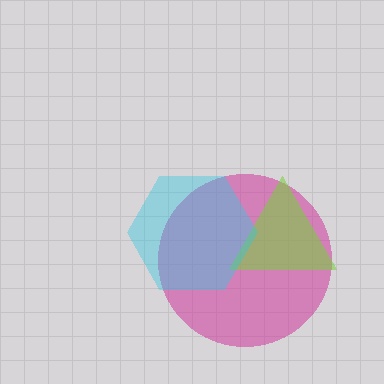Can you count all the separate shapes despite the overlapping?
Yes, there are 3 separate shapes.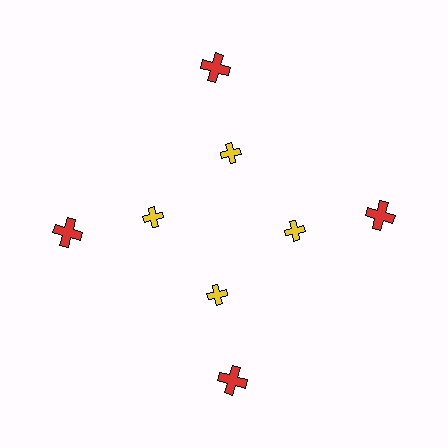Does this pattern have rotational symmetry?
Yes, this pattern has 4-fold rotational symmetry. It looks the same after rotating 90 degrees around the center.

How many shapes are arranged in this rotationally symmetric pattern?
There are 8 shapes, arranged in 4 groups of 2.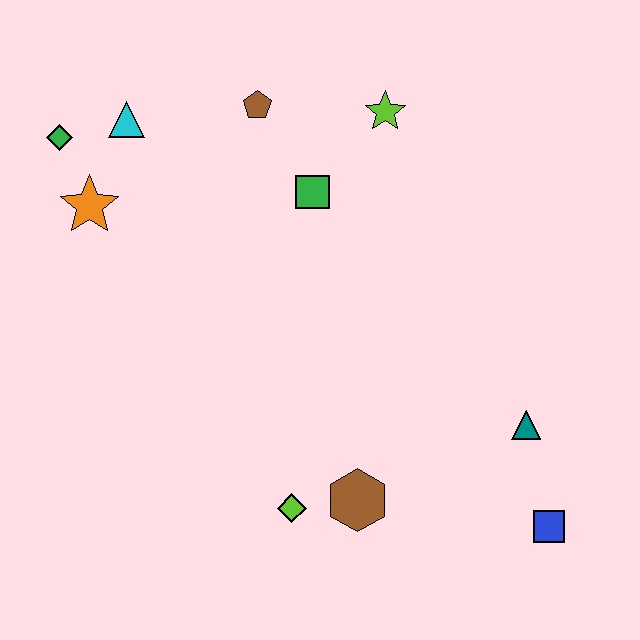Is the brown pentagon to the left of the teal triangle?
Yes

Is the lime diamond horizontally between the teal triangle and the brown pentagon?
Yes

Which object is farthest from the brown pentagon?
The blue square is farthest from the brown pentagon.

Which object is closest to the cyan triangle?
The green diamond is closest to the cyan triangle.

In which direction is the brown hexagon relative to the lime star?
The brown hexagon is below the lime star.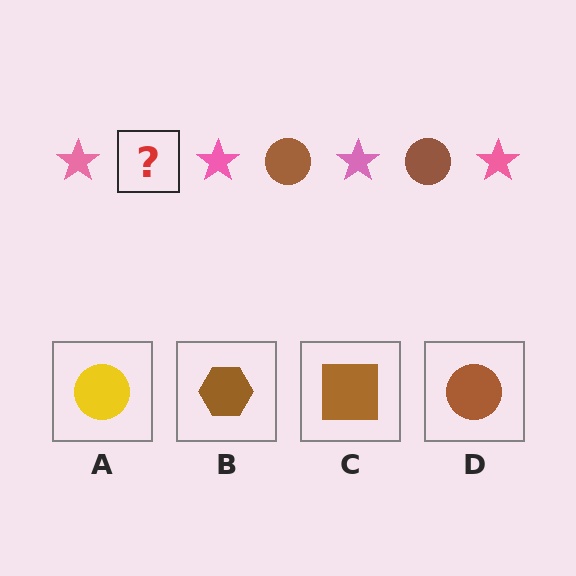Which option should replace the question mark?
Option D.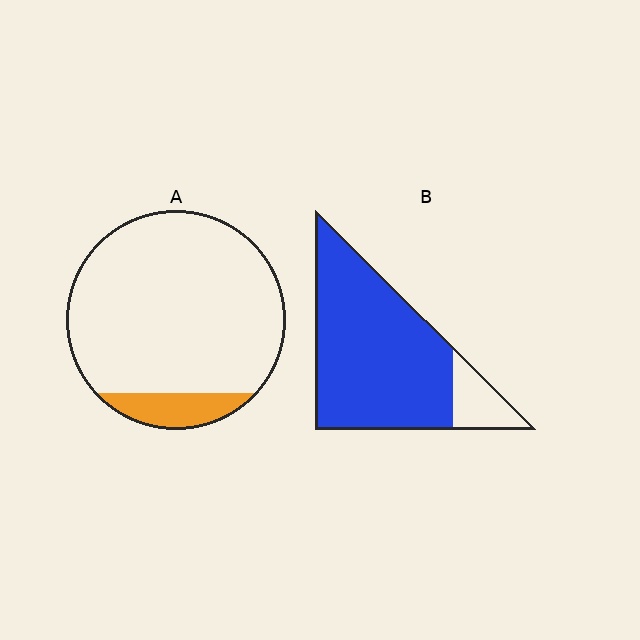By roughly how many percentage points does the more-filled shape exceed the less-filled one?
By roughly 75 percentage points (B over A).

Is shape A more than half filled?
No.